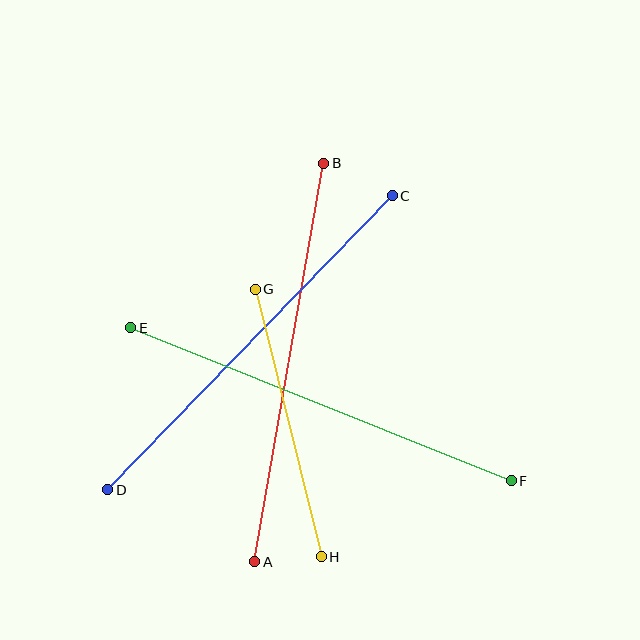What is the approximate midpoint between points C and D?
The midpoint is at approximately (250, 343) pixels.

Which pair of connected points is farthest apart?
Points E and F are farthest apart.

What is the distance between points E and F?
The distance is approximately 410 pixels.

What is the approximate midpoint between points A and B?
The midpoint is at approximately (289, 362) pixels.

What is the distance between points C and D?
The distance is approximately 409 pixels.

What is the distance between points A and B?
The distance is approximately 404 pixels.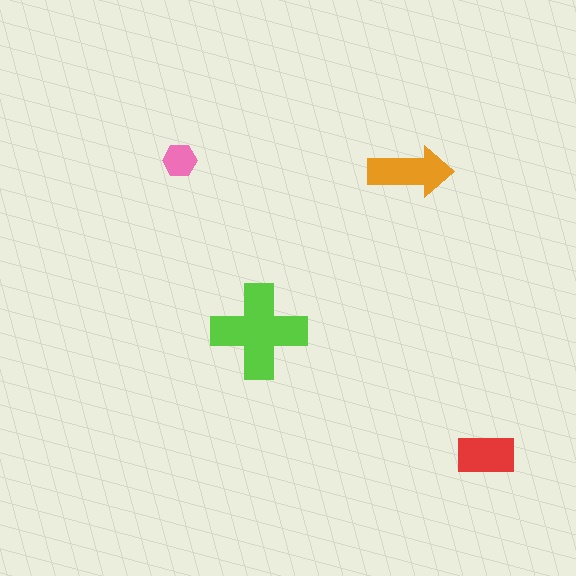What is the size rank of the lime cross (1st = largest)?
1st.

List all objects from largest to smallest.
The lime cross, the orange arrow, the red rectangle, the pink hexagon.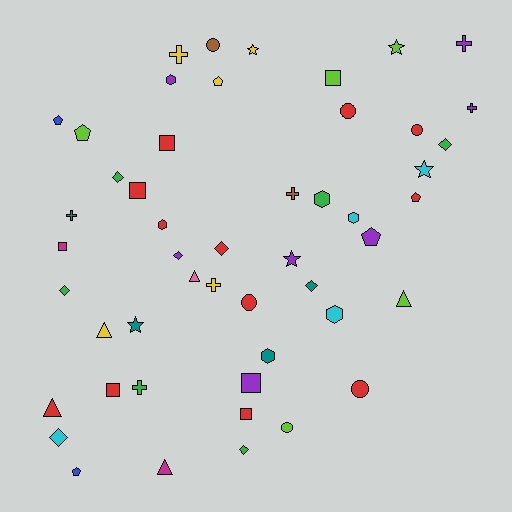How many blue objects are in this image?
There are 2 blue objects.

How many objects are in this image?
There are 50 objects.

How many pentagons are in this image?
There are 6 pentagons.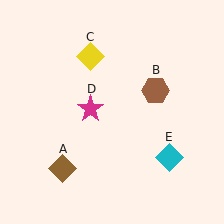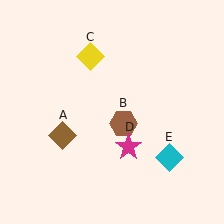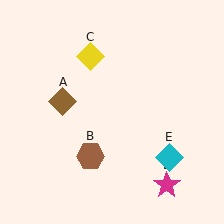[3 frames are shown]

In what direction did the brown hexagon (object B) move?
The brown hexagon (object B) moved down and to the left.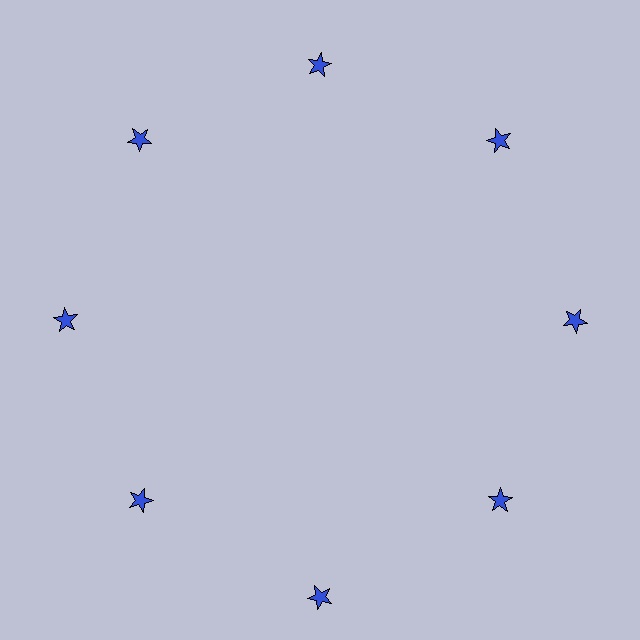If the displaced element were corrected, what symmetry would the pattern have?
It would have 8-fold rotational symmetry — the pattern would map onto itself every 45 degrees.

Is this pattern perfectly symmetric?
No. The 8 blue stars are arranged in a ring, but one element near the 6 o'clock position is pushed outward from the center, breaking the 8-fold rotational symmetry.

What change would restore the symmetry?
The symmetry would be restored by moving it inward, back onto the ring so that all 8 stars sit at equal angles and equal distance from the center.